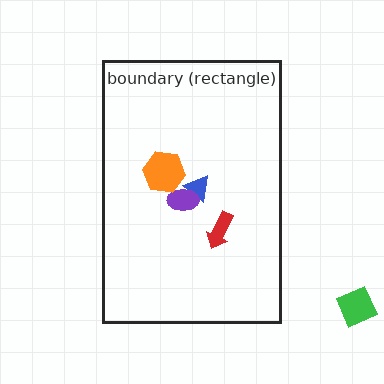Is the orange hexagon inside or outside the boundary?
Inside.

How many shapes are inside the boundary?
4 inside, 1 outside.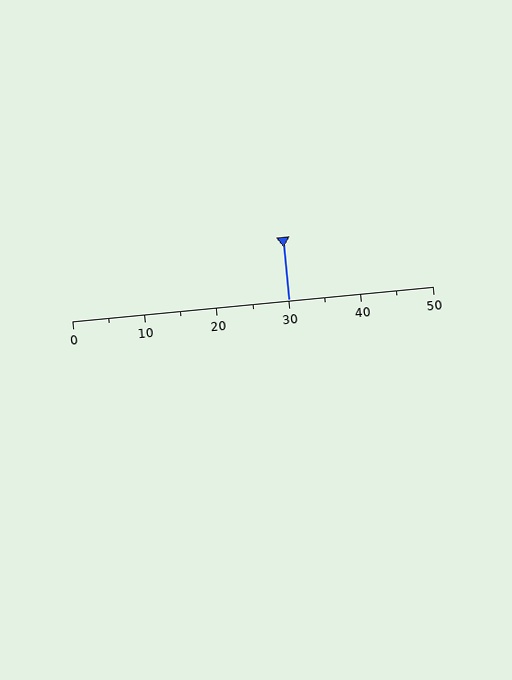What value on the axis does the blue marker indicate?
The marker indicates approximately 30.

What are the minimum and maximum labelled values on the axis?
The axis runs from 0 to 50.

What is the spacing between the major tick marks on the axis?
The major ticks are spaced 10 apart.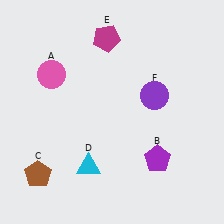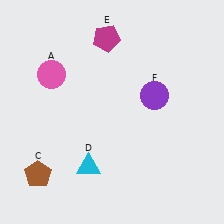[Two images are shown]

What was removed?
The purple pentagon (B) was removed in Image 2.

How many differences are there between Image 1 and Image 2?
There is 1 difference between the two images.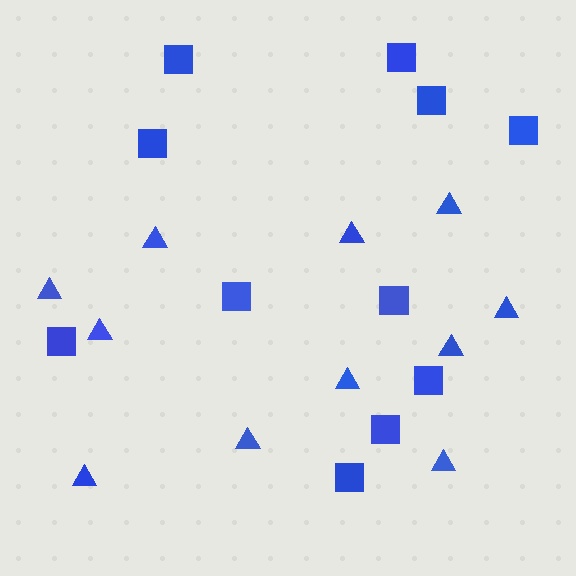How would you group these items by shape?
There are 2 groups: one group of squares (11) and one group of triangles (11).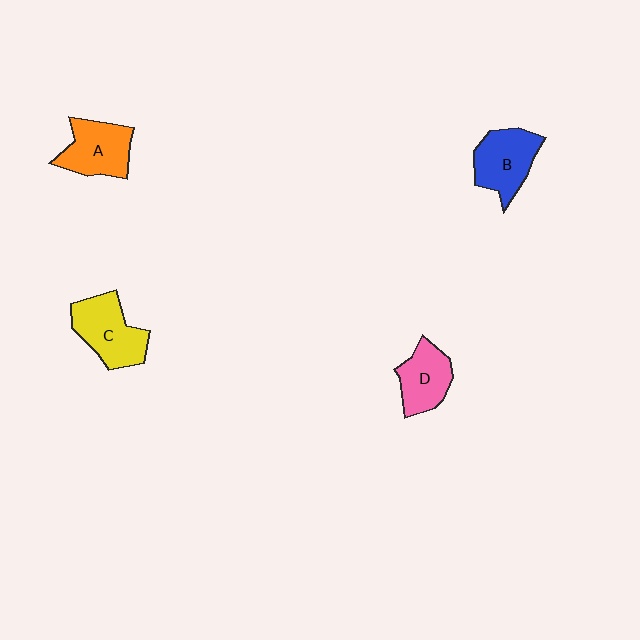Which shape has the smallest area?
Shape D (pink).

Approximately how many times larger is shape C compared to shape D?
Approximately 1.3 times.